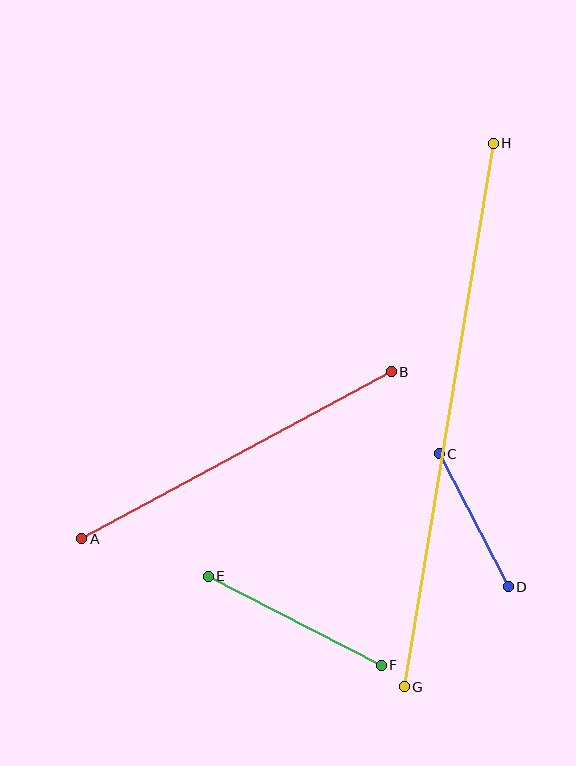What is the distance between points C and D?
The distance is approximately 150 pixels.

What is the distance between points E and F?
The distance is approximately 194 pixels.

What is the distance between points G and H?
The distance is approximately 551 pixels.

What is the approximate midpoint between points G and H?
The midpoint is at approximately (449, 415) pixels.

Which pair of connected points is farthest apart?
Points G and H are farthest apart.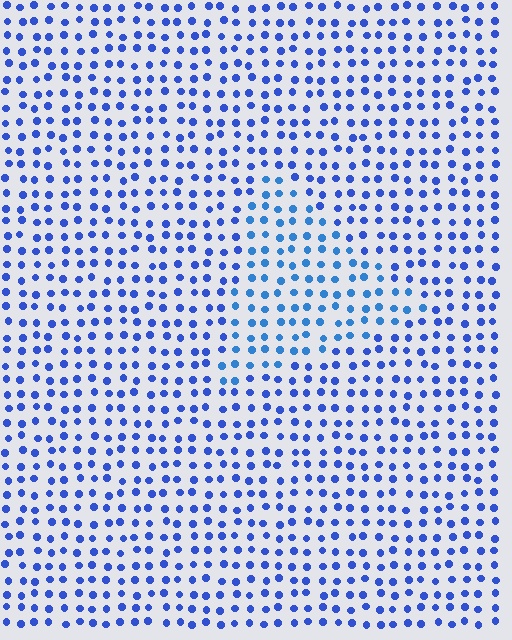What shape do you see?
I see a triangle.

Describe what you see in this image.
The image is filled with small blue elements in a uniform arrangement. A triangle-shaped region is visible where the elements are tinted to a slightly different hue, forming a subtle color boundary.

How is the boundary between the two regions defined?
The boundary is defined purely by a slight shift in hue (about 18 degrees). Spacing, size, and orientation are identical on both sides.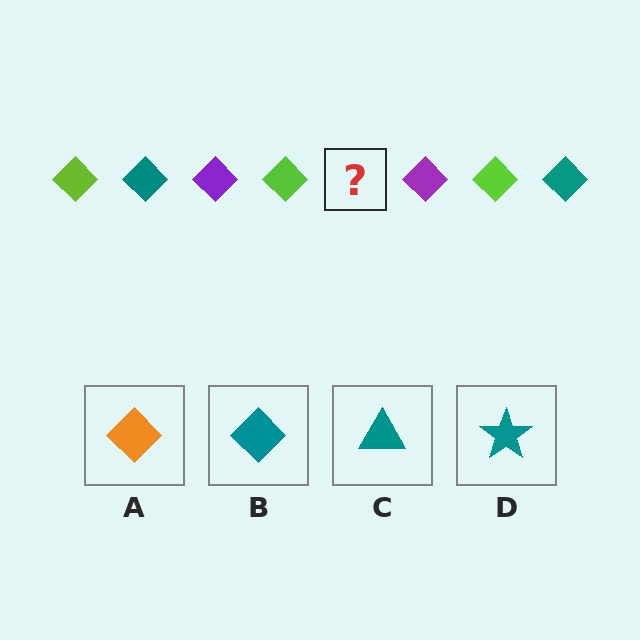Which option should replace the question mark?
Option B.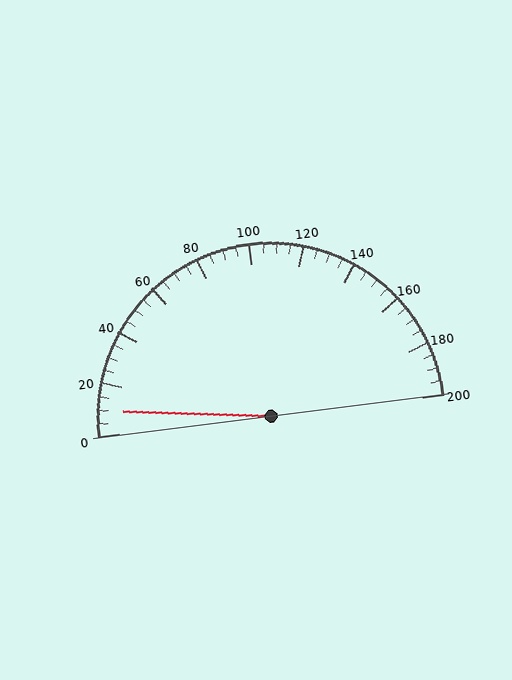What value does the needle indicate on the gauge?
The needle indicates approximately 10.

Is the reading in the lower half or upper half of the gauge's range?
The reading is in the lower half of the range (0 to 200).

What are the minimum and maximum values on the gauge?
The gauge ranges from 0 to 200.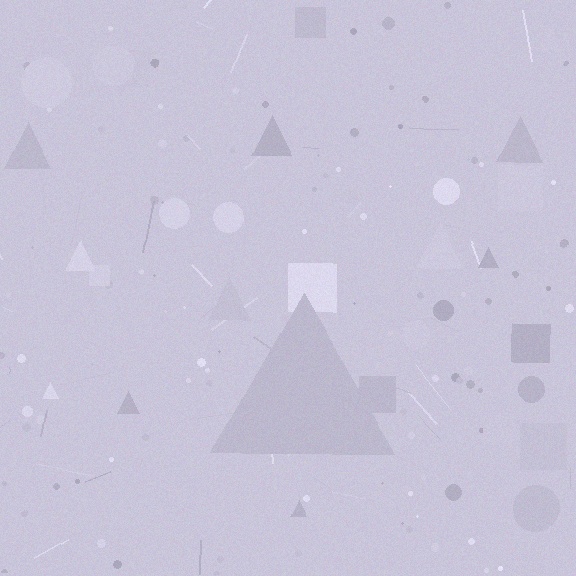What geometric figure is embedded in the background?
A triangle is embedded in the background.